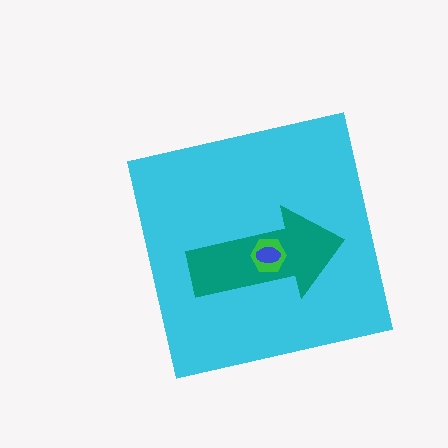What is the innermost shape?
The blue ellipse.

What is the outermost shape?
The cyan square.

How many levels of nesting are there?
4.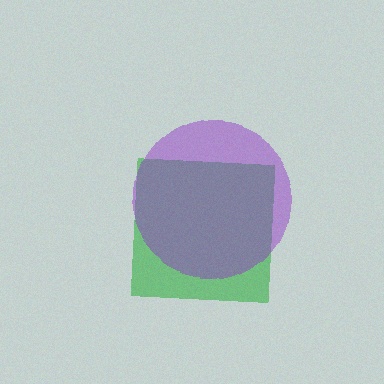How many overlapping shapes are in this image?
There are 2 overlapping shapes in the image.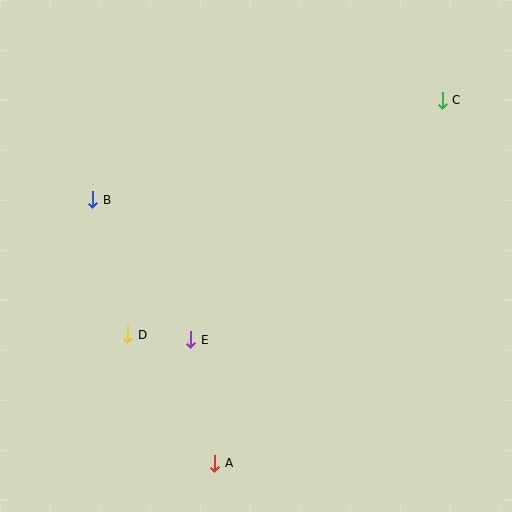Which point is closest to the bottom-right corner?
Point A is closest to the bottom-right corner.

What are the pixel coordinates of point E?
Point E is at (191, 340).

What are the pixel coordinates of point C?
Point C is at (442, 100).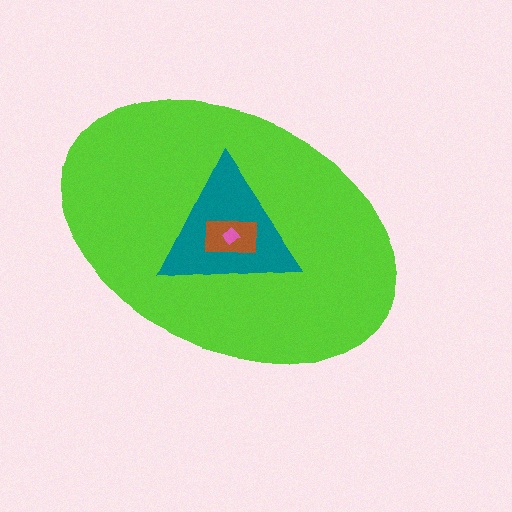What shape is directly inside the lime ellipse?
The teal triangle.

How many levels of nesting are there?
4.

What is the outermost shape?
The lime ellipse.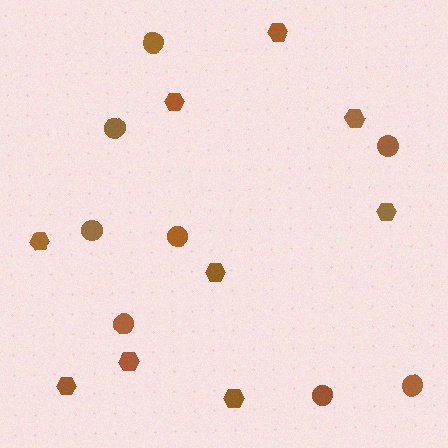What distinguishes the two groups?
There are 2 groups: one group of hexagons (9) and one group of circles (8).